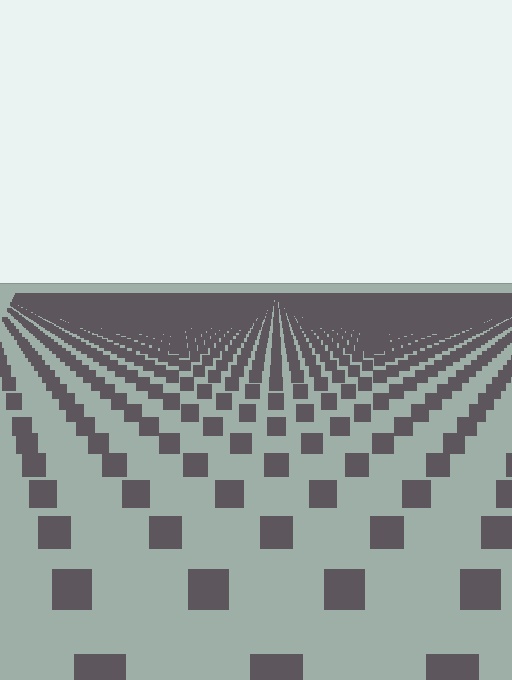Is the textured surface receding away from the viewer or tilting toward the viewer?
The surface is receding away from the viewer. Texture elements get smaller and denser toward the top.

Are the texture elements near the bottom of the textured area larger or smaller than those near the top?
Larger. Near the bottom, elements are closer to the viewer and appear at a bigger on-screen size.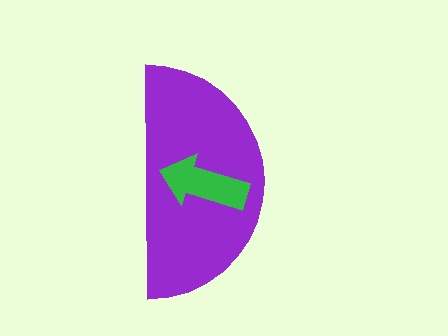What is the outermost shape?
The purple semicircle.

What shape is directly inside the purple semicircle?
The green arrow.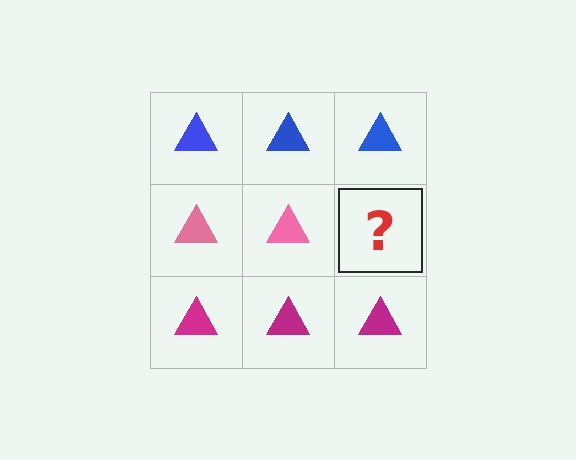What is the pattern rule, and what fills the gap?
The rule is that each row has a consistent color. The gap should be filled with a pink triangle.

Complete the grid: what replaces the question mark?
The question mark should be replaced with a pink triangle.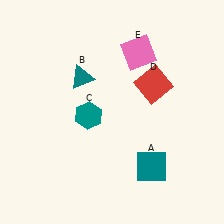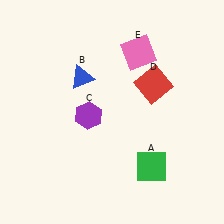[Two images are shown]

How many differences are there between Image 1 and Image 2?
There are 3 differences between the two images.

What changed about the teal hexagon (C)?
In Image 1, C is teal. In Image 2, it changed to purple.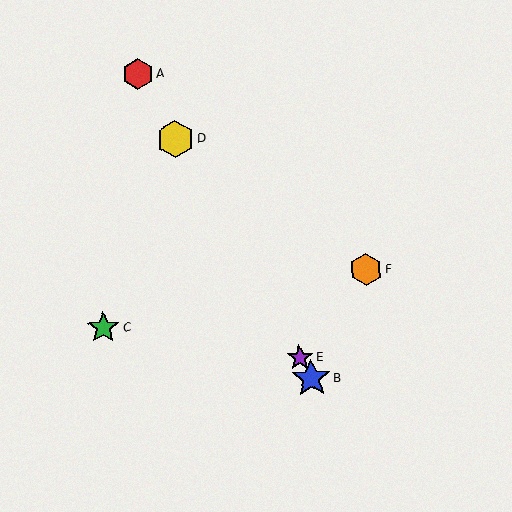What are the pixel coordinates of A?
Object A is at (138, 74).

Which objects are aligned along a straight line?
Objects A, B, D, E are aligned along a straight line.